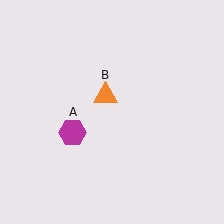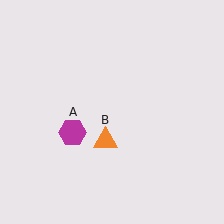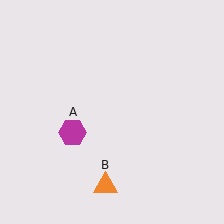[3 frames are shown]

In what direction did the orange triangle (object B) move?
The orange triangle (object B) moved down.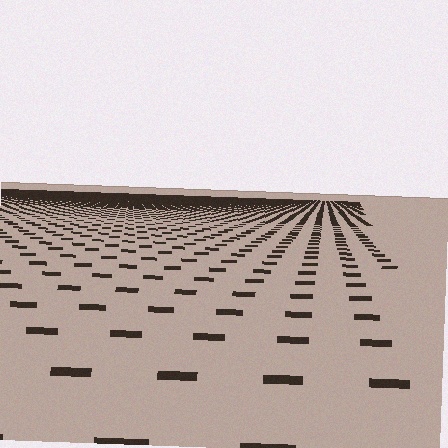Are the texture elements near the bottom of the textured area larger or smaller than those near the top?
Larger. Near the bottom, elements are closer to the viewer and appear at a bigger on-screen size.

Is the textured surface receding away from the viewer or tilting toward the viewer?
The surface is receding away from the viewer. Texture elements get smaller and denser toward the top.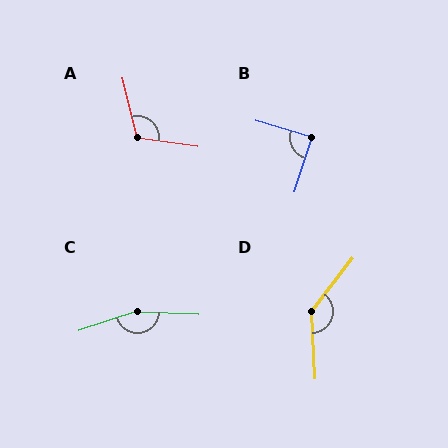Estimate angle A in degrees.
Approximately 112 degrees.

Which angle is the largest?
C, at approximately 159 degrees.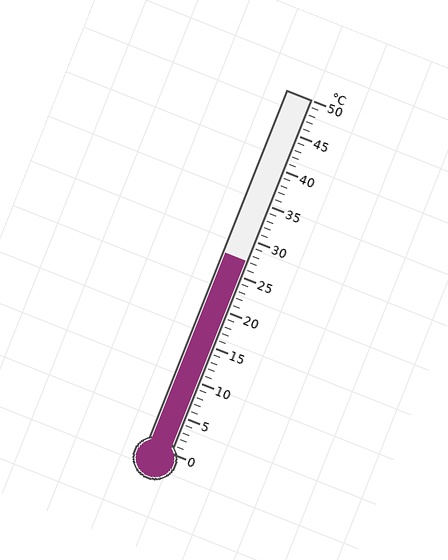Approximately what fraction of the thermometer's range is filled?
The thermometer is filled to approximately 55% of its range.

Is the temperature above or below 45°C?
The temperature is below 45°C.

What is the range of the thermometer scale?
The thermometer scale ranges from 0°C to 50°C.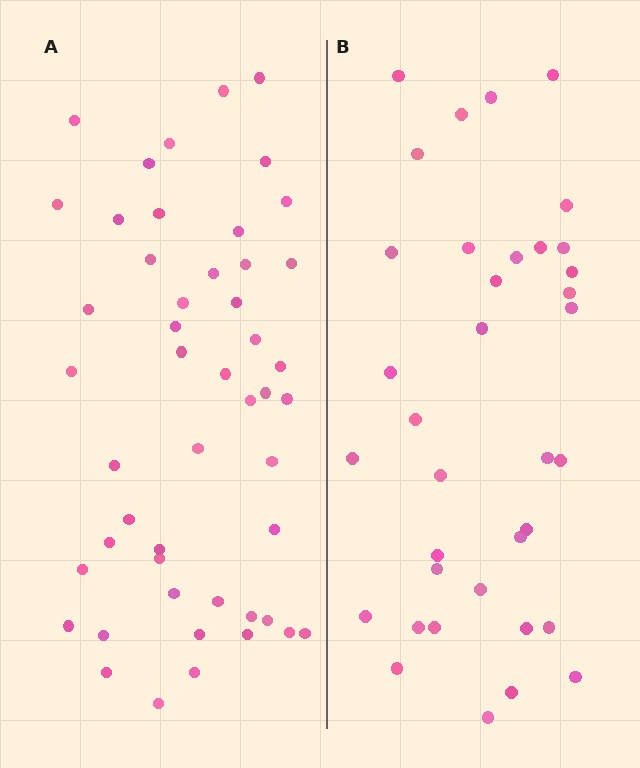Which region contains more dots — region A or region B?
Region A (the left region) has more dots.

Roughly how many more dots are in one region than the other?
Region A has approximately 15 more dots than region B.